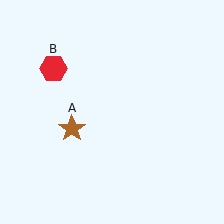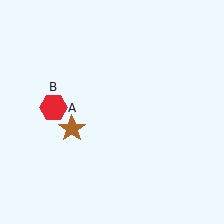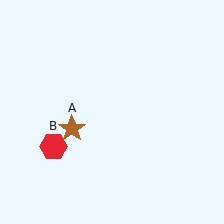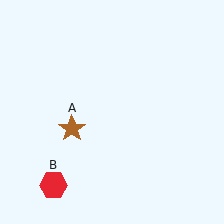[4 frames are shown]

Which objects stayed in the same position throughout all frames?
Brown star (object A) remained stationary.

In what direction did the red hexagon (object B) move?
The red hexagon (object B) moved down.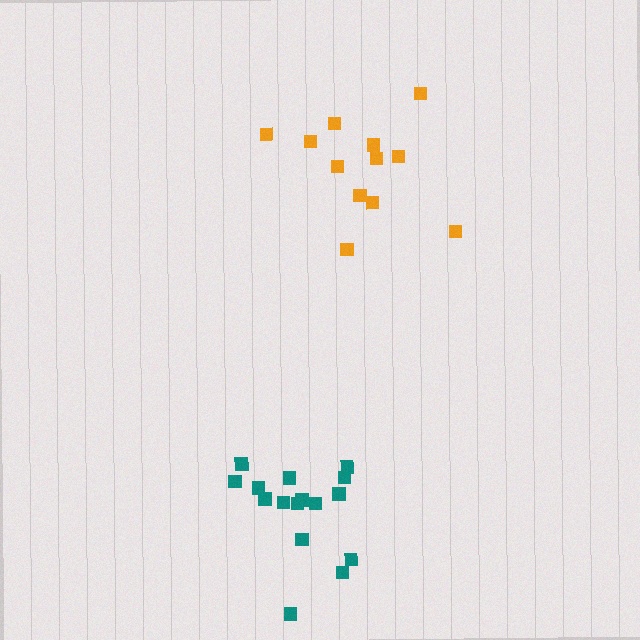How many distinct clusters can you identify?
There are 2 distinct clusters.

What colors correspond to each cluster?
The clusters are colored: orange, teal.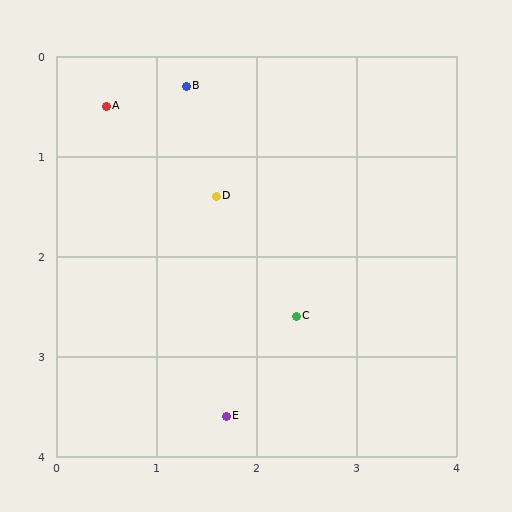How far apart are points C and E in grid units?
Points C and E are about 1.2 grid units apart.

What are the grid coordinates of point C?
Point C is at approximately (2.4, 2.6).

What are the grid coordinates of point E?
Point E is at approximately (1.7, 3.6).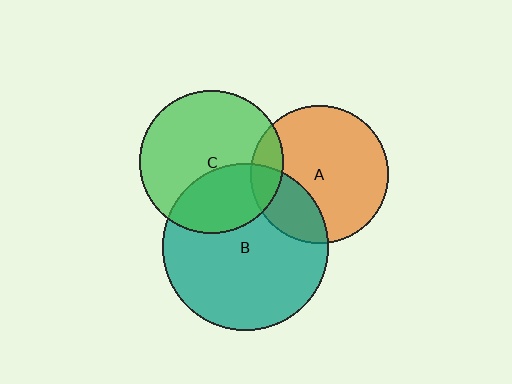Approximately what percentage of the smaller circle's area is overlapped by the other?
Approximately 25%.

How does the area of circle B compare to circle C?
Approximately 1.3 times.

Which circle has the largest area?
Circle B (teal).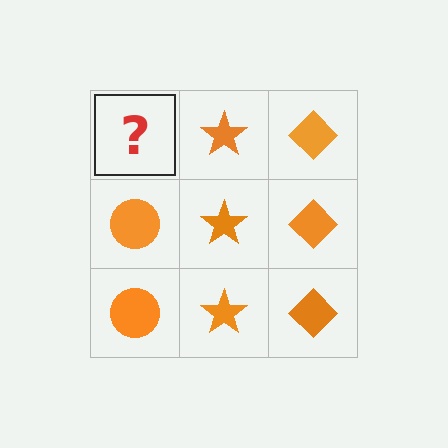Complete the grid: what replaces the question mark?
The question mark should be replaced with an orange circle.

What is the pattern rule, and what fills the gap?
The rule is that each column has a consistent shape. The gap should be filled with an orange circle.